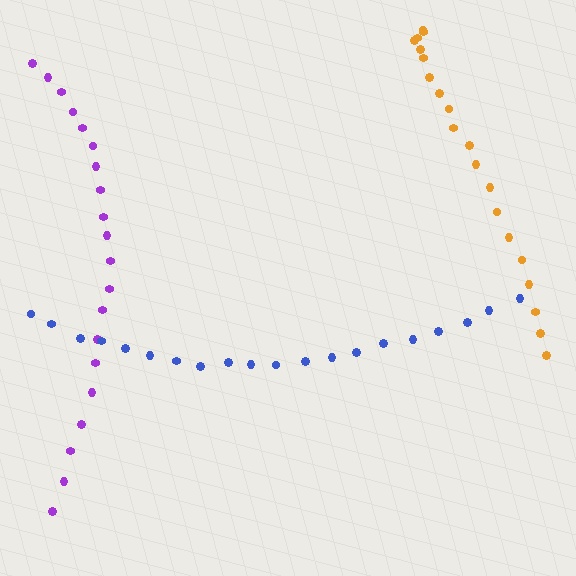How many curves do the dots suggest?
There are 3 distinct paths.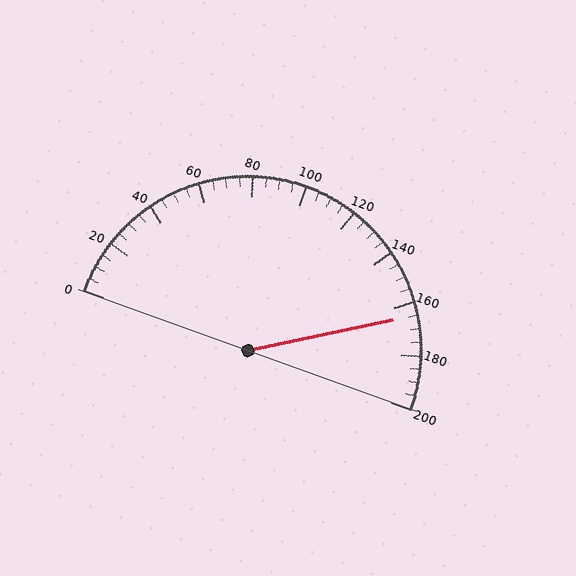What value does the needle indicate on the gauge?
The needle indicates approximately 165.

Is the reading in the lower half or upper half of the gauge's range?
The reading is in the upper half of the range (0 to 200).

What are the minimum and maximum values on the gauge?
The gauge ranges from 0 to 200.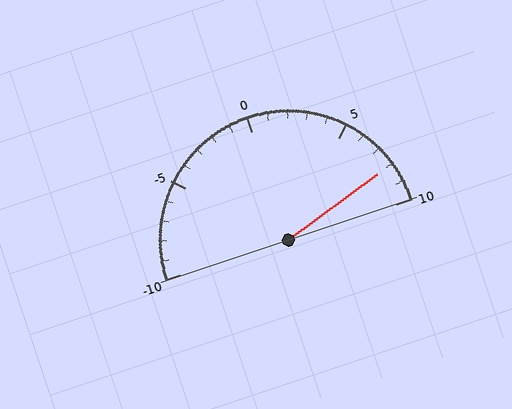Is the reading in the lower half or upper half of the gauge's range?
The reading is in the upper half of the range (-10 to 10).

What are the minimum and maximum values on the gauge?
The gauge ranges from -10 to 10.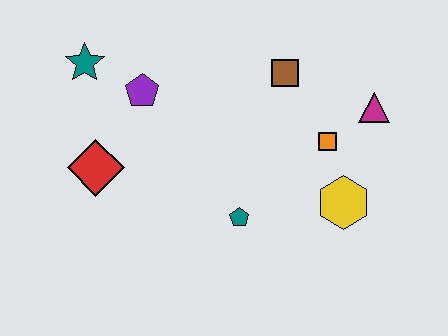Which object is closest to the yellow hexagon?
The orange square is closest to the yellow hexagon.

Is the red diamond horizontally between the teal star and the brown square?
Yes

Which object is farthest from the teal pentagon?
The teal star is farthest from the teal pentagon.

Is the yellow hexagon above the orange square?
No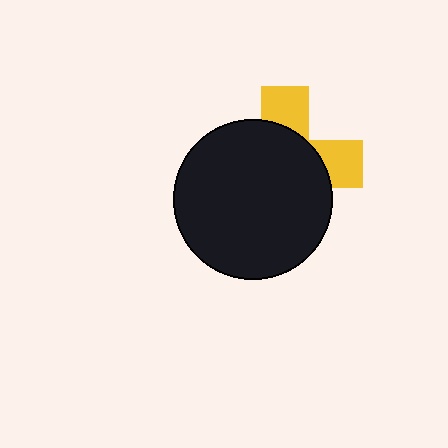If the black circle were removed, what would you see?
You would see the complete yellow cross.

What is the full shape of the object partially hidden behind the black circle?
The partially hidden object is a yellow cross.